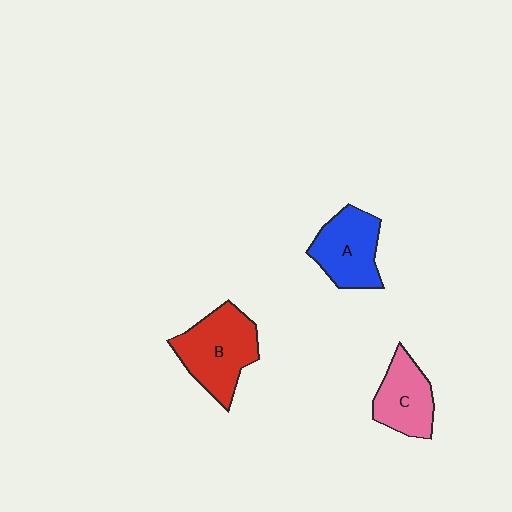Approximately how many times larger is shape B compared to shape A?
Approximately 1.2 times.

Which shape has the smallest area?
Shape C (pink).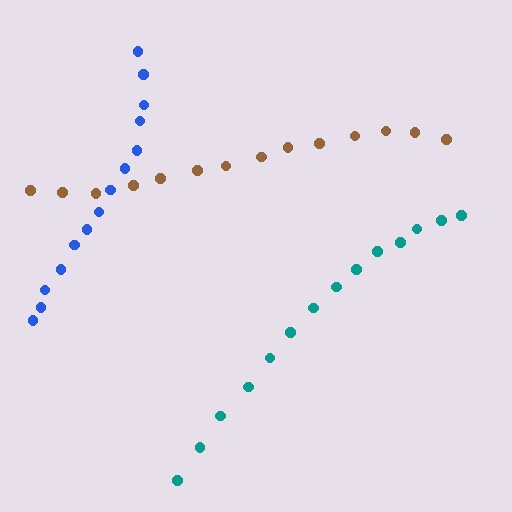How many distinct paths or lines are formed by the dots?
There are 3 distinct paths.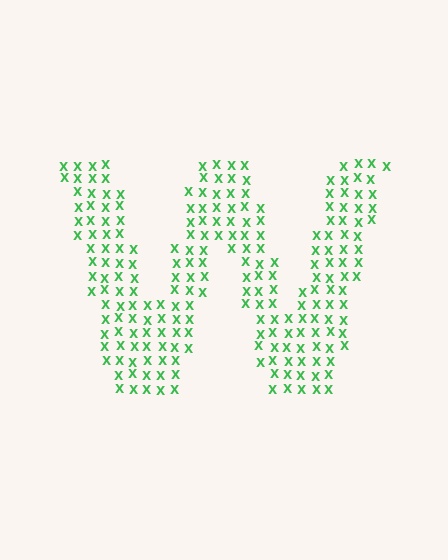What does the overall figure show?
The overall figure shows the letter W.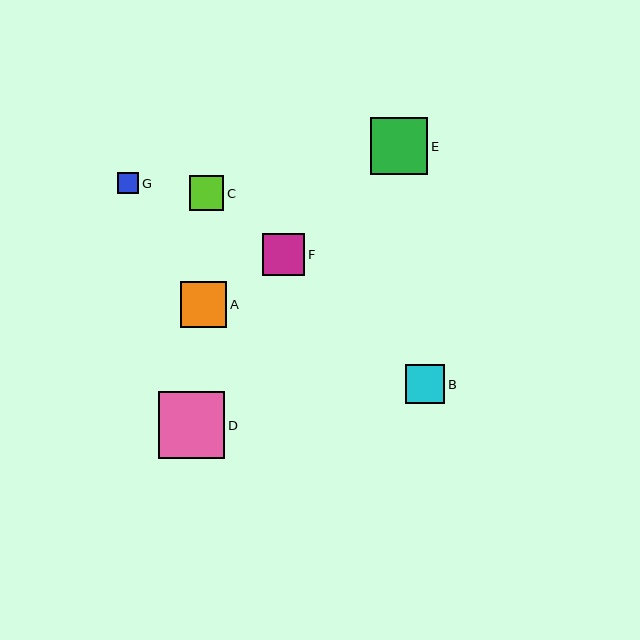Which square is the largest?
Square D is the largest with a size of approximately 67 pixels.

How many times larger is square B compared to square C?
Square B is approximately 1.1 times the size of square C.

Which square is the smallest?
Square G is the smallest with a size of approximately 21 pixels.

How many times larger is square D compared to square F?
Square D is approximately 1.6 times the size of square F.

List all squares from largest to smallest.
From largest to smallest: D, E, A, F, B, C, G.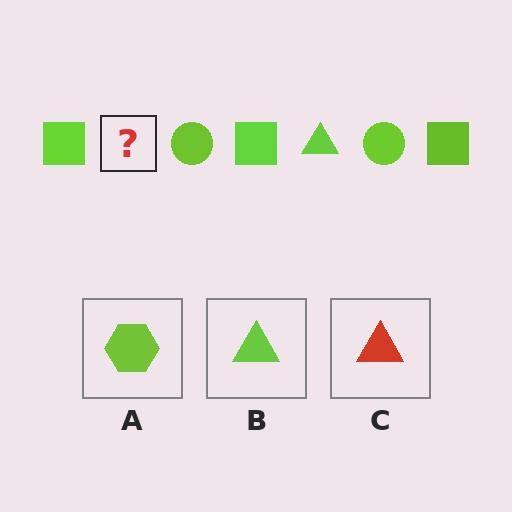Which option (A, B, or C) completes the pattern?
B.